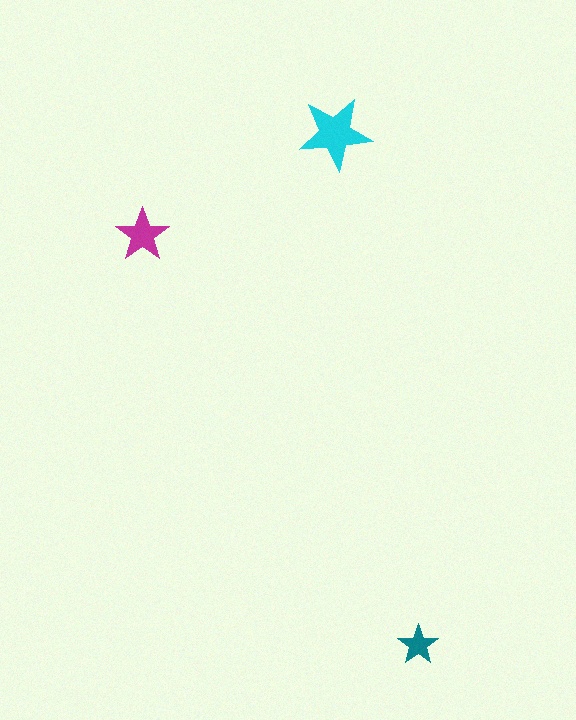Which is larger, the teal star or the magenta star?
The magenta one.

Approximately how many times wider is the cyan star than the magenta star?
About 1.5 times wider.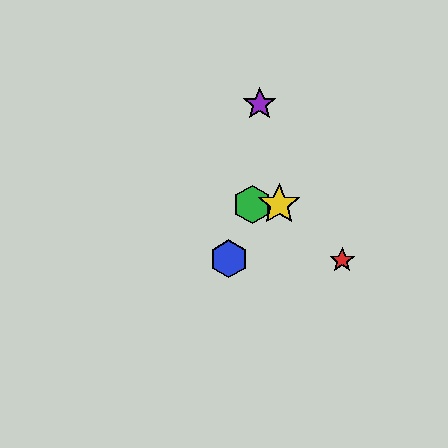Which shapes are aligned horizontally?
The green hexagon, the yellow star are aligned horizontally.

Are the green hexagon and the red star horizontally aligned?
No, the green hexagon is at y≈204 and the red star is at y≈260.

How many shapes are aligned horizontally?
2 shapes (the green hexagon, the yellow star) are aligned horizontally.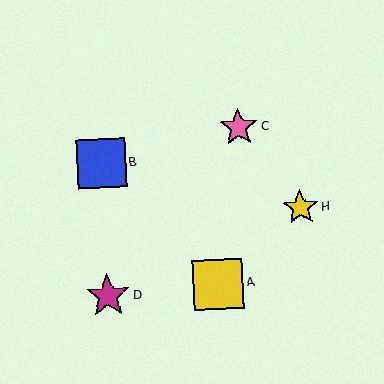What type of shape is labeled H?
Shape H is a yellow star.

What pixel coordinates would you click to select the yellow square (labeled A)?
Click at (218, 284) to select the yellow square A.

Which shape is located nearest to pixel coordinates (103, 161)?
The blue square (labeled B) at (102, 164) is nearest to that location.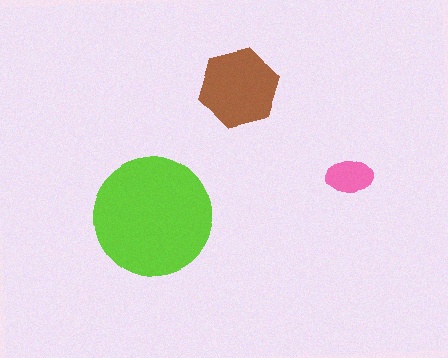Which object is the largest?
The lime circle.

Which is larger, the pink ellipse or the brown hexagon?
The brown hexagon.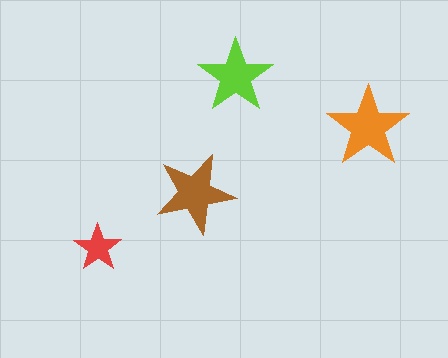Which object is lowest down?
The red star is bottommost.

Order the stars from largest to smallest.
the orange one, the brown one, the lime one, the red one.